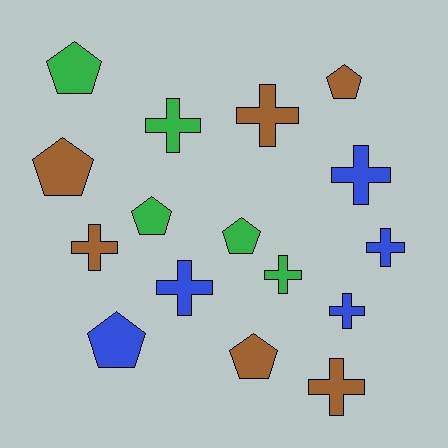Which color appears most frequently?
Brown, with 6 objects.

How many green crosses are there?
There are 2 green crosses.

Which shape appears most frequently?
Cross, with 9 objects.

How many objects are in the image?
There are 16 objects.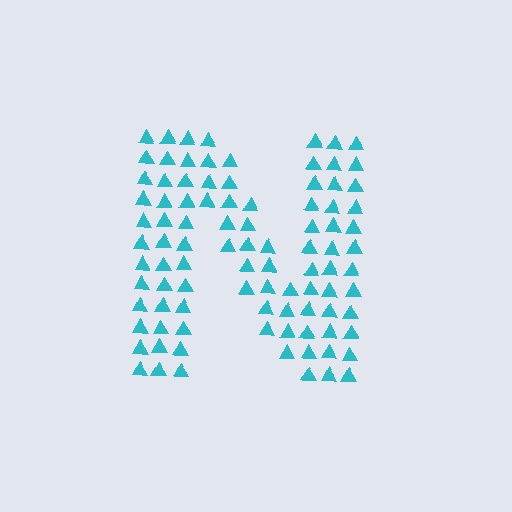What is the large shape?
The large shape is the letter N.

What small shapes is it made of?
It is made of small triangles.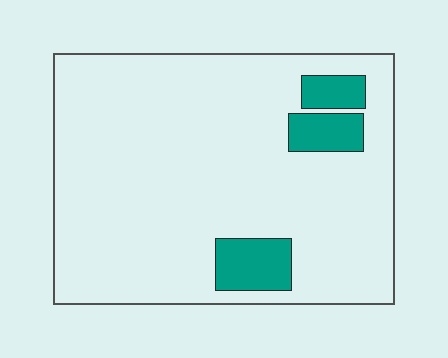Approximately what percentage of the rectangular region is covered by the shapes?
Approximately 10%.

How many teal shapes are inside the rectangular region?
3.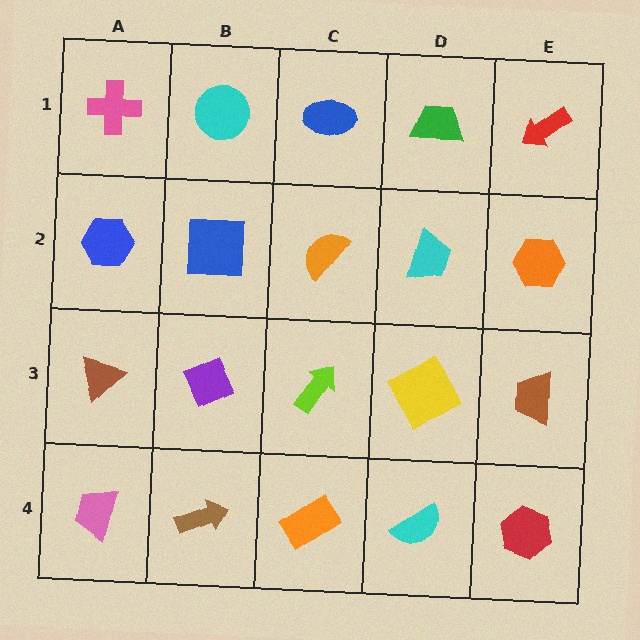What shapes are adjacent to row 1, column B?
A blue square (row 2, column B), a pink cross (row 1, column A), a blue ellipse (row 1, column C).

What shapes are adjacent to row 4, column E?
A brown trapezoid (row 3, column E), a cyan semicircle (row 4, column D).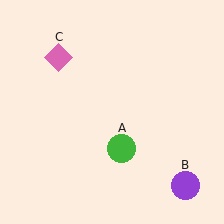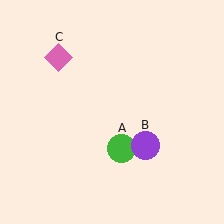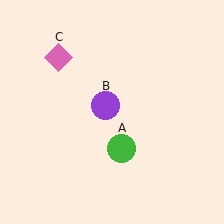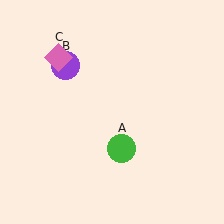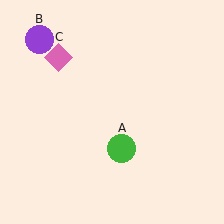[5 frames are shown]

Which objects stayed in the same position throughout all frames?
Green circle (object A) and pink diamond (object C) remained stationary.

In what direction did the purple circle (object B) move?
The purple circle (object B) moved up and to the left.